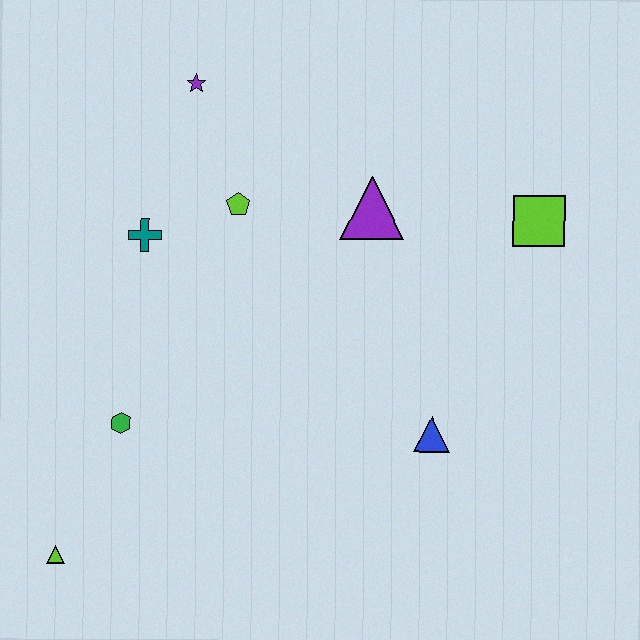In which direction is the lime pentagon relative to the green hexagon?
The lime pentagon is above the green hexagon.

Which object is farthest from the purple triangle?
The lime triangle is farthest from the purple triangle.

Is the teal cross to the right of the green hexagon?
Yes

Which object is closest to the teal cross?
The lime pentagon is closest to the teal cross.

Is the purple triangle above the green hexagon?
Yes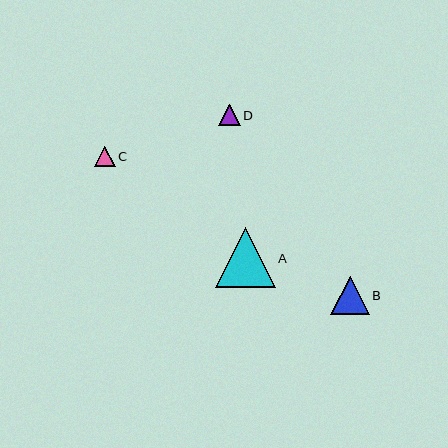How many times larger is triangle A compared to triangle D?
Triangle A is approximately 2.8 times the size of triangle D.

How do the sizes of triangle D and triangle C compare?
Triangle D and triangle C are approximately the same size.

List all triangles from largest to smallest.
From largest to smallest: A, B, D, C.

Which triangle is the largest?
Triangle A is the largest with a size of approximately 60 pixels.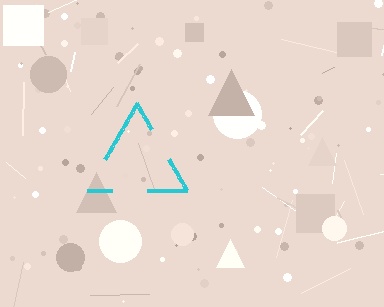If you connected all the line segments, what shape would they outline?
They would outline a triangle.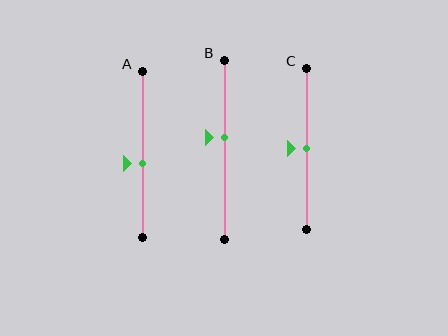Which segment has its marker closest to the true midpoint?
Segment C has its marker closest to the true midpoint.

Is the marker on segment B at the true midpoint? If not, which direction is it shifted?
No, the marker on segment B is shifted upward by about 7% of the segment length.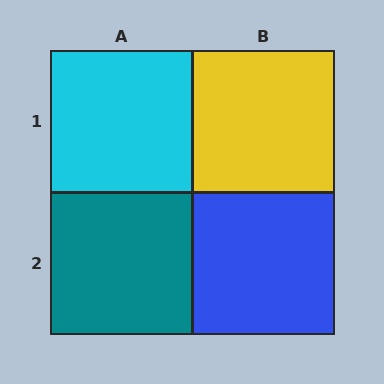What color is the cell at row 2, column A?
Teal.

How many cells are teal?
1 cell is teal.